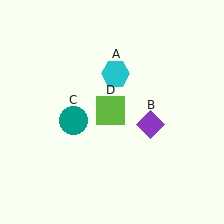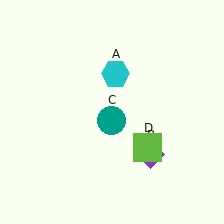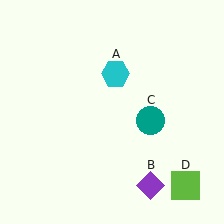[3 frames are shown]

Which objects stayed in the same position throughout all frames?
Cyan hexagon (object A) remained stationary.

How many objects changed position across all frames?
3 objects changed position: purple diamond (object B), teal circle (object C), lime square (object D).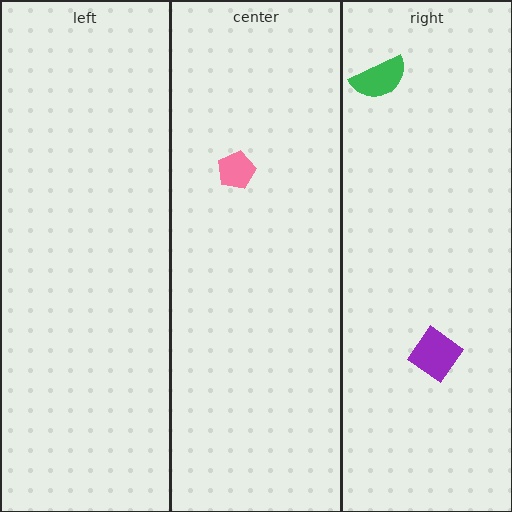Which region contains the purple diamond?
The right region.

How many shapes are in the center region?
1.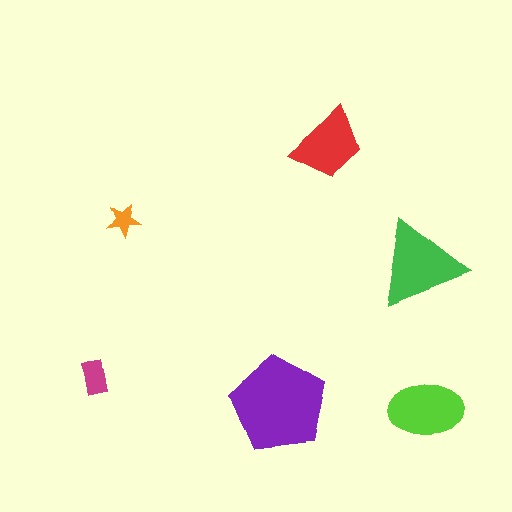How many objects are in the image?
There are 6 objects in the image.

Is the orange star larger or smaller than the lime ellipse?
Smaller.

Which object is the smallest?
The orange star.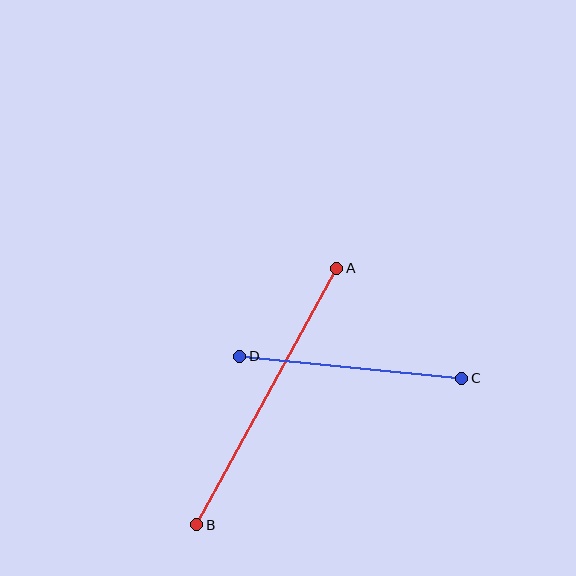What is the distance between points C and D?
The distance is approximately 223 pixels.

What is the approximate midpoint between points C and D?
The midpoint is at approximately (351, 367) pixels.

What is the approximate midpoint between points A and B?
The midpoint is at approximately (267, 396) pixels.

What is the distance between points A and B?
The distance is approximately 293 pixels.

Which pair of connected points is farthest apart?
Points A and B are farthest apart.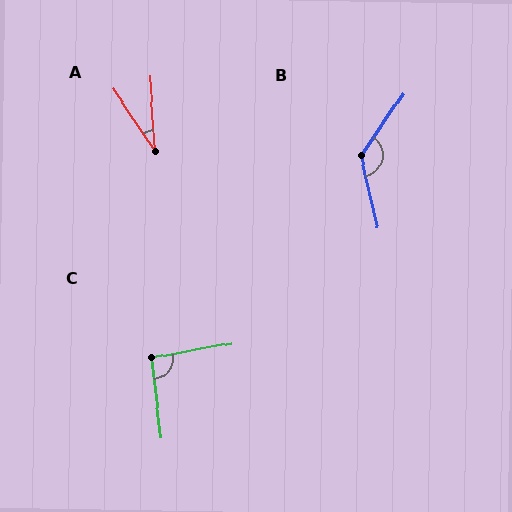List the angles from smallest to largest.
A (30°), C (93°), B (133°).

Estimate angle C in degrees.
Approximately 93 degrees.